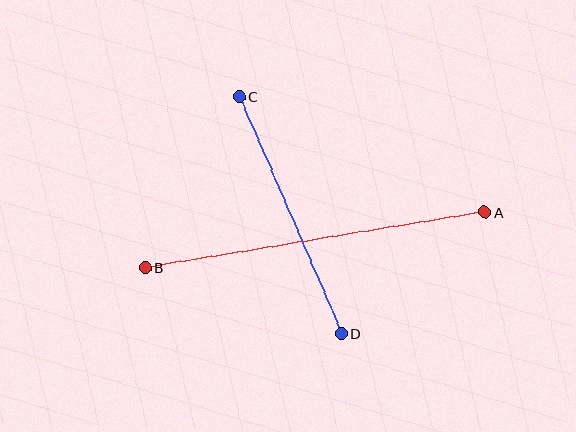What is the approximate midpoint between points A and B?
The midpoint is at approximately (315, 240) pixels.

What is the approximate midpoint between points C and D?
The midpoint is at approximately (290, 215) pixels.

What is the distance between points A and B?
The distance is approximately 344 pixels.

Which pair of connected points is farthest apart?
Points A and B are farthest apart.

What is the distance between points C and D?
The distance is approximately 258 pixels.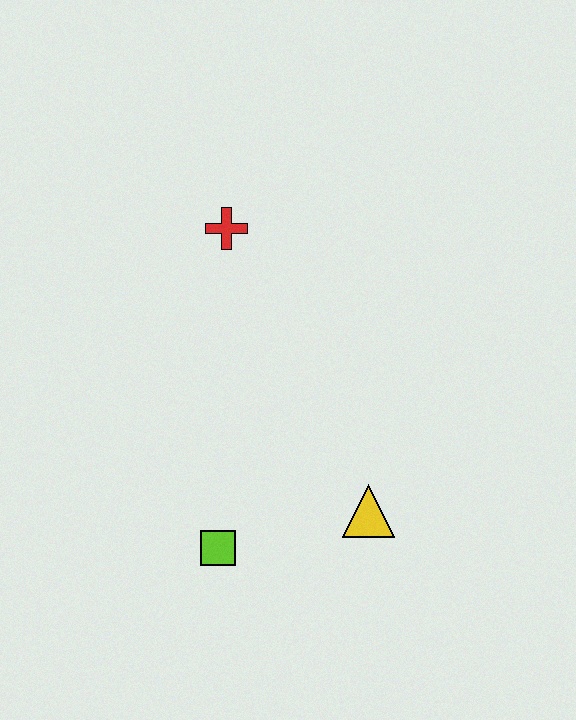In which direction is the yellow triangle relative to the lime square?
The yellow triangle is to the right of the lime square.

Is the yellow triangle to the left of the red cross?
No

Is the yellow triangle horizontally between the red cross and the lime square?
No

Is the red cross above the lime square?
Yes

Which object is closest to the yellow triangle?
The lime square is closest to the yellow triangle.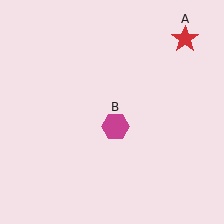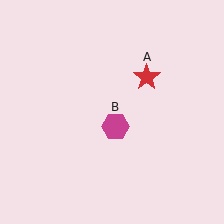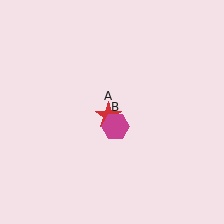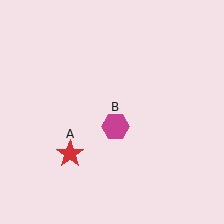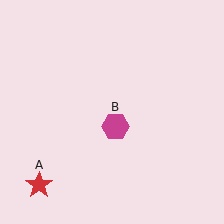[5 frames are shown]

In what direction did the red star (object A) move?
The red star (object A) moved down and to the left.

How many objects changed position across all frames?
1 object changed position: red star (object A).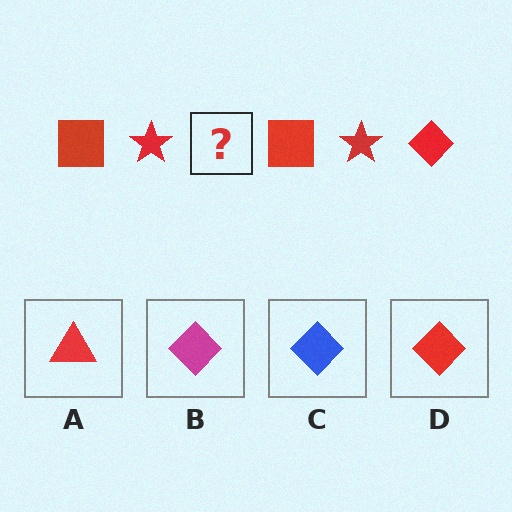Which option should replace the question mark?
Option D.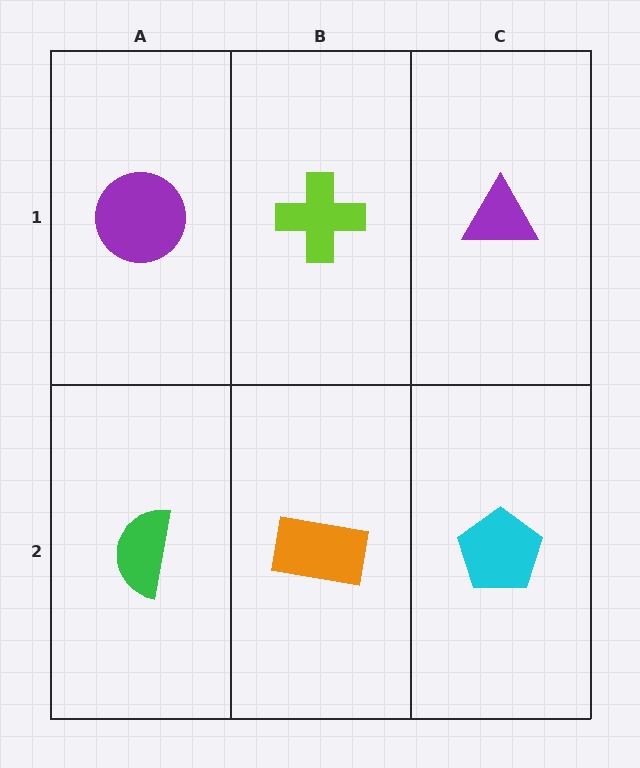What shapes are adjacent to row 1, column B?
An orange rectangle (row 2, column B), a purple circle (row 1, column A), a purple triangle (row 1, column C).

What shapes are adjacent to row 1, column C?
A cyan pentagon (row 2, column C), a lime cross (row 1, column B).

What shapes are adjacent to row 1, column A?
A green semicircle (row 2, column A), a lime cross (row 1, column B).